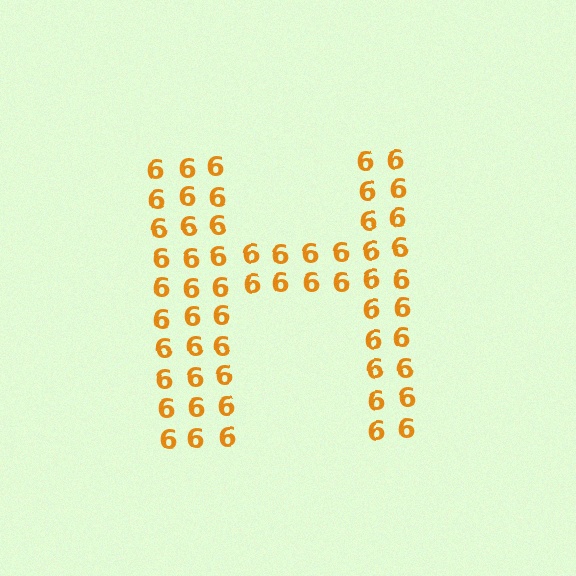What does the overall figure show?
The overall figure shows the letter H.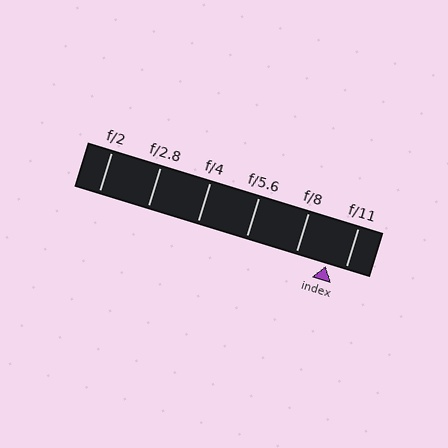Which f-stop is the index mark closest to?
The index mark is closest to f/11.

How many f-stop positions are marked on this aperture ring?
There are 6 f-stop positions marked.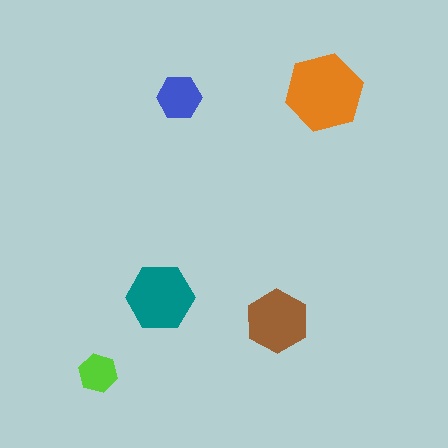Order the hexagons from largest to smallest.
the orange one, the teal one, the brown one, the blue one, the lime one.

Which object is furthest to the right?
The orange hexagon is rightmost.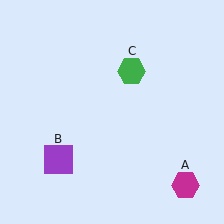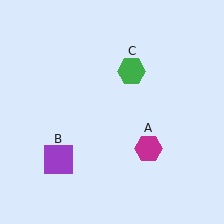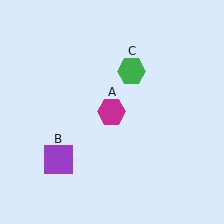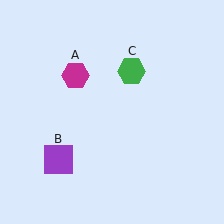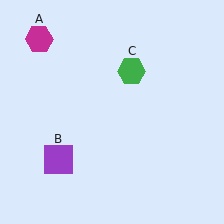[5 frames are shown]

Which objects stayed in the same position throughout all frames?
Purple square (object B) and green hexagon (object C) remained stationary.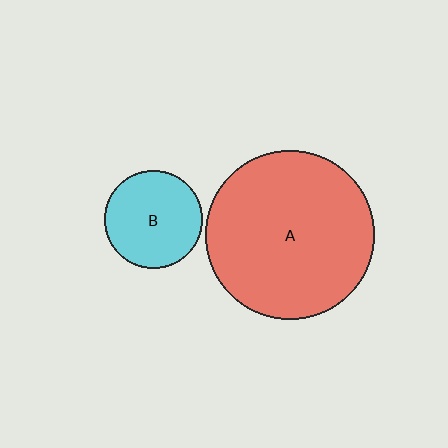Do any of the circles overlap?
No, none of the circles overlap.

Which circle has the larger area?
Circle A (red).